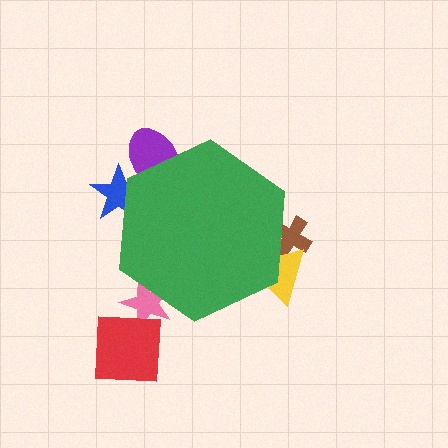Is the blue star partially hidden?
Yes, the blue star is partially hidden behind the green hexagon.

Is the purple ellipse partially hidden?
Yes, the purple ellipse is partially hidden behind the green hexagon.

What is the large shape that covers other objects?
A green hexagon.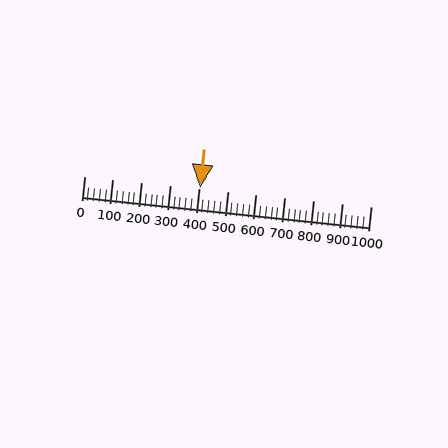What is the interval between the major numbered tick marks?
The major tick marks are spaced 100 units apart.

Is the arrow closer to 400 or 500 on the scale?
The arrow is closer to 400.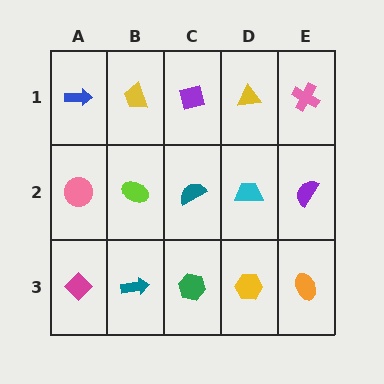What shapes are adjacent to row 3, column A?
A pink circle (row 2, column A), a teal arrow (row 3, column B).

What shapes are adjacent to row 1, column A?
A pink circle (row 2, column A), a yellow trapezoid (row 1, column B).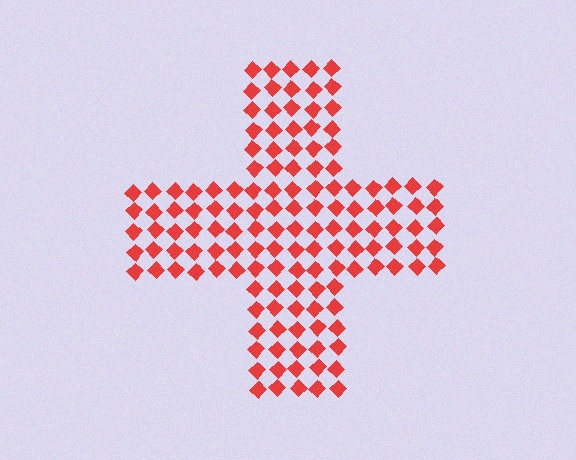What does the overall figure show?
The overall figure shows a cross.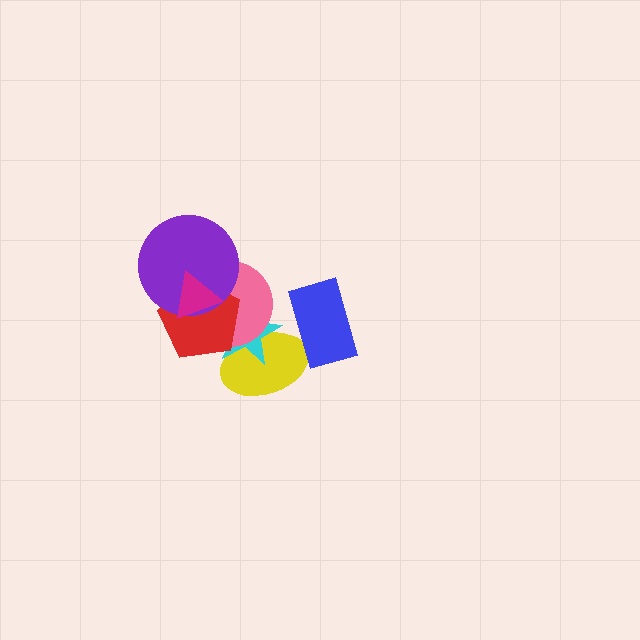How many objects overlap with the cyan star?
3 objects overlap with the cyan star.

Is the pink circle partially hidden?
Yes, it is partially covered by another shape.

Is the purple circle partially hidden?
Yes, it is partially covered by another shape.